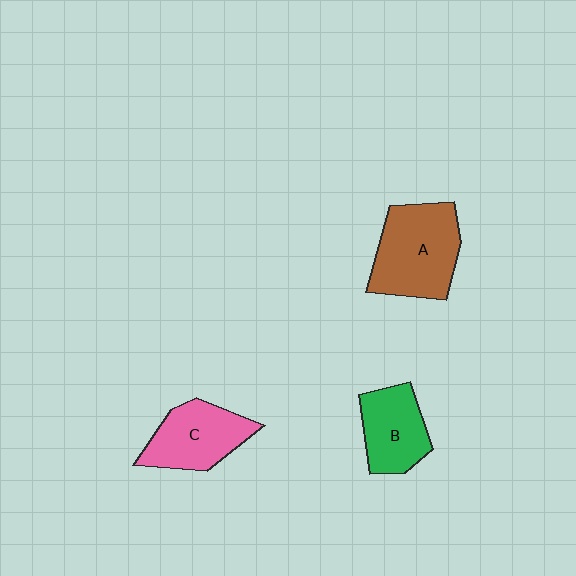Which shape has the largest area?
Shape A (brown).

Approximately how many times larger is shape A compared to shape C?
Approximately 1.3 times.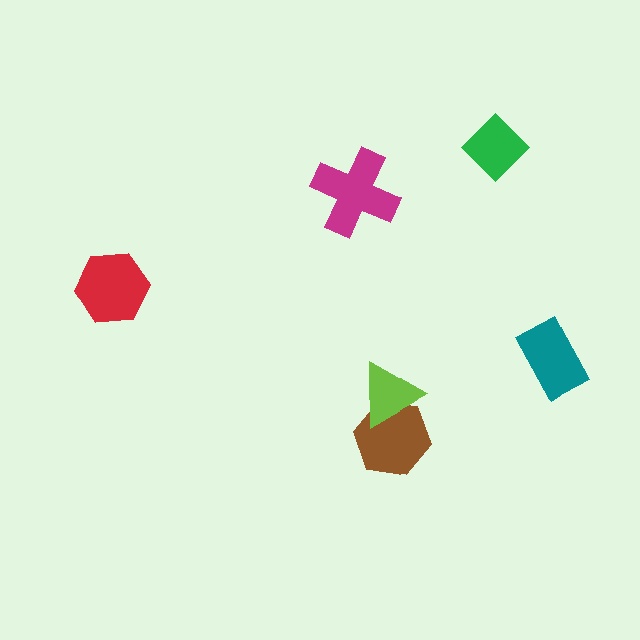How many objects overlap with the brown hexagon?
1 object overlaps with the brown hexagon.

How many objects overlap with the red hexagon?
0 objects overlap with the red hexagon.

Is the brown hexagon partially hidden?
Yes, it is partially covered by another shape.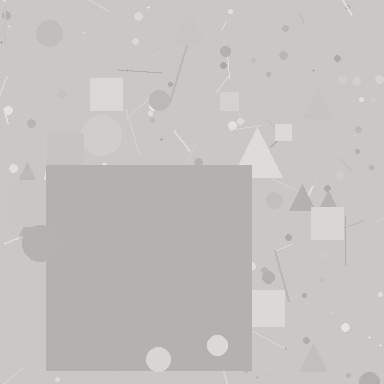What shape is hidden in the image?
A square is hidden in the image.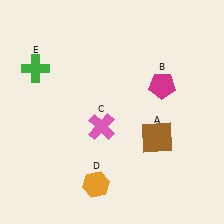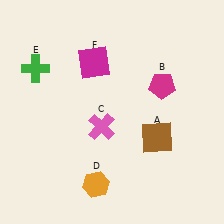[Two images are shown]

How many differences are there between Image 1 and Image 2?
There is 1 difference between the two images.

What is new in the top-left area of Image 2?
A magenta square (F) was added in the top-left area of Image 2.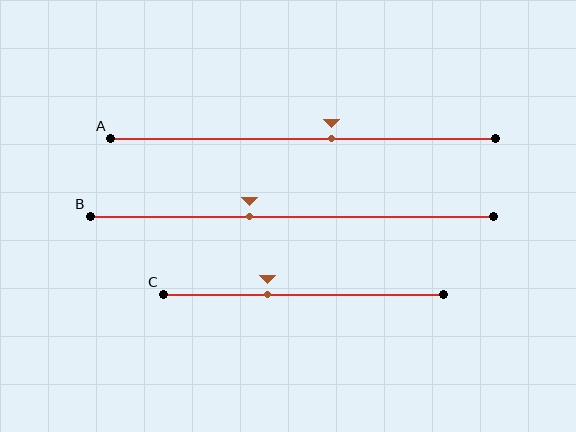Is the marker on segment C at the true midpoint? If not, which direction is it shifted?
No, the marker on segment C is shifted to the left by about 13% of the segment length.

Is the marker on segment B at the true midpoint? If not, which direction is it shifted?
No, the marker on segment B is shifted to the left by about 10% of the segment length.